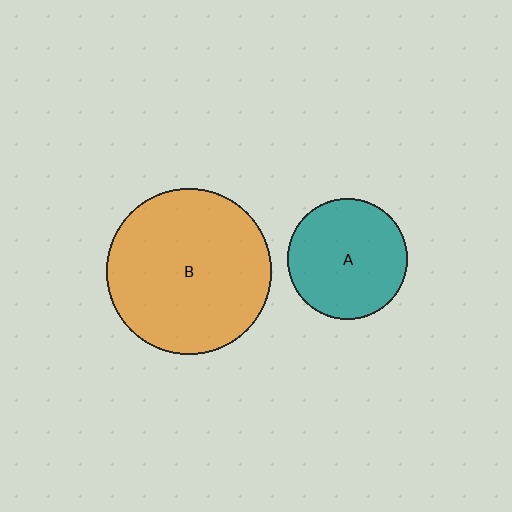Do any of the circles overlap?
No, none of the circles overlap.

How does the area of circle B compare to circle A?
Approximately 1.9 times.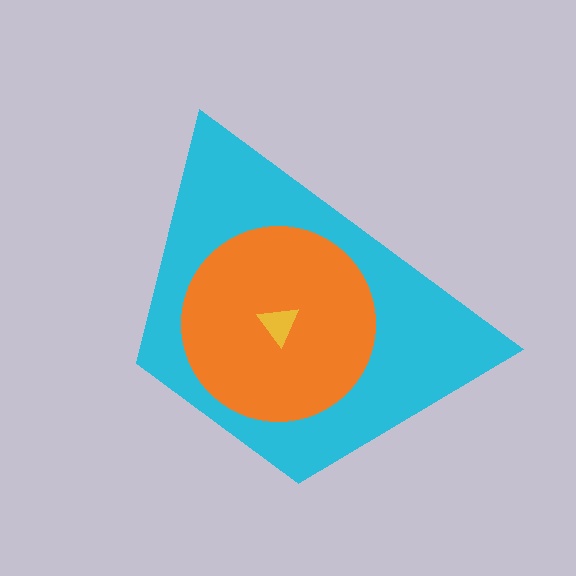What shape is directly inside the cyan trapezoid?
The orange circle.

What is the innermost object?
The yellow triangle.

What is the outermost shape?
The cyan trapezoid.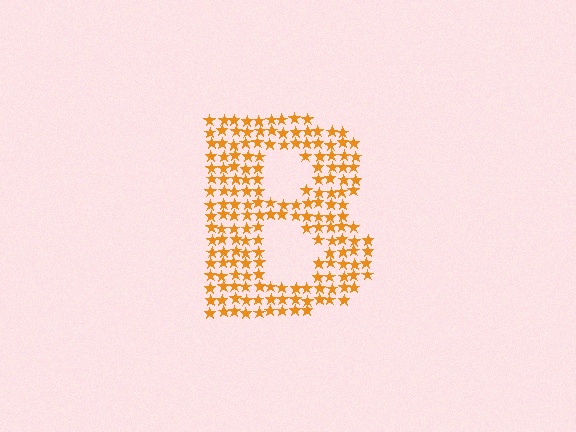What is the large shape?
The large shape is the letter B.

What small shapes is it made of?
It is made of small stars.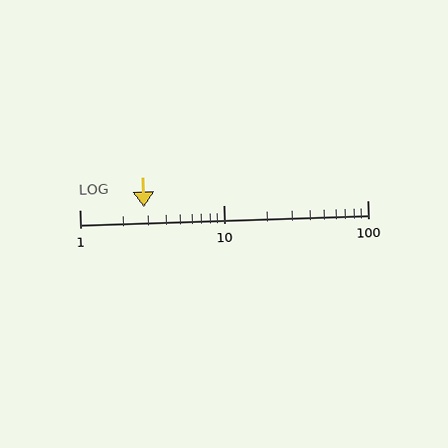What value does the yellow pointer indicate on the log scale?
The pointer indicates approximately 2.8.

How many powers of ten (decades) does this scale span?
The scale spans 2 decades, from 1 to 100.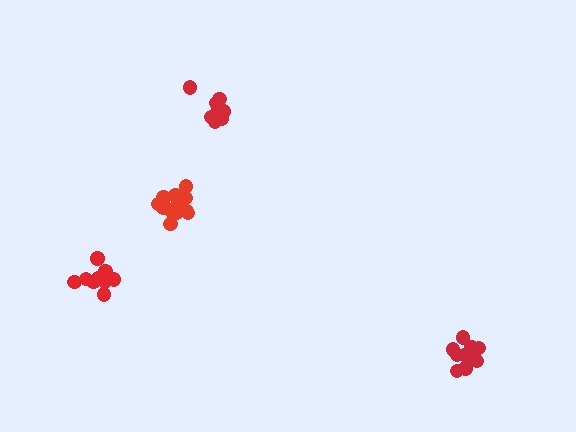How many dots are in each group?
Group 1: 9 dots, Group 2: 14 dots, Group 3: 11 dots, Group 4: 12 dots (46 total).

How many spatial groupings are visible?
There are 4 spatial groupings.